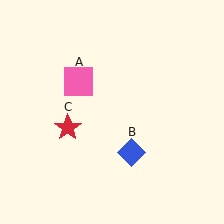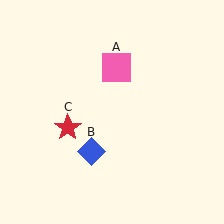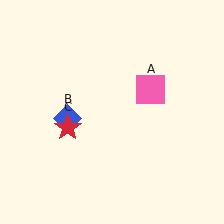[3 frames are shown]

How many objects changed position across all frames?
2 objects changed position: pink square (object A), blue diamond (object B).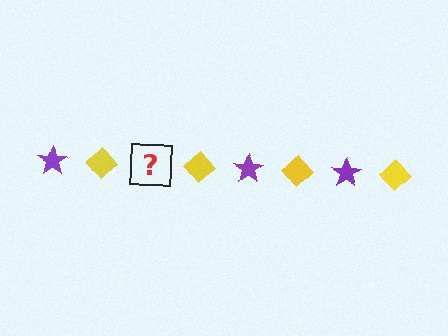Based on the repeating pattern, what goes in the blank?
The blank should be a purple star.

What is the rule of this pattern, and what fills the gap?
The rule is that the pattern alternates between purple star and yellow diamond. The gap should be filled with a purple star.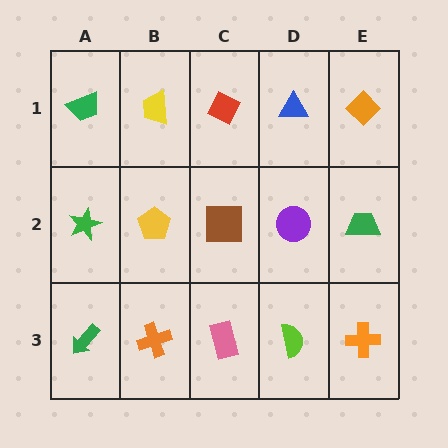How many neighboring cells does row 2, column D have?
4.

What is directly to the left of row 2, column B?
A green star.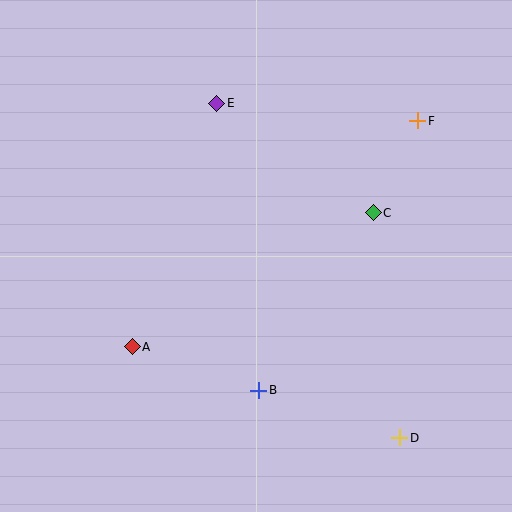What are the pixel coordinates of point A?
Point A is at (132, 347).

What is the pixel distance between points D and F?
The distance between D and F is 317 pixels.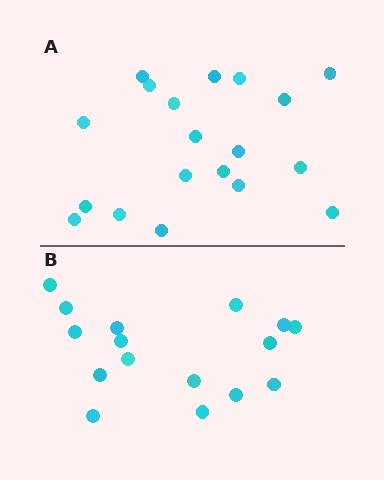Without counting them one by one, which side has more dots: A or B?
Region A (the top region) has more dots.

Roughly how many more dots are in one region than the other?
Region A has just a few more — roughly 2 or 3 more dots than region B.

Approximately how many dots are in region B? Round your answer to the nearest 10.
About 20 dots. (The exact count is 16, which rounds to 20.)